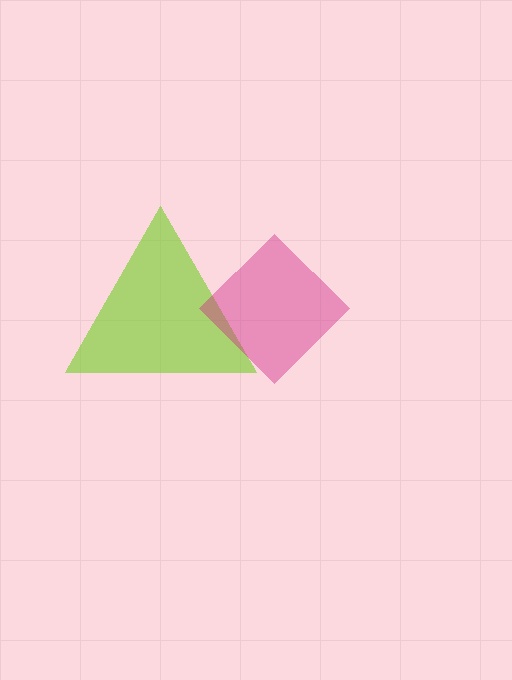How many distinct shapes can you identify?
There are 2 distinct shapes: a lime triangle, a magenta diamond.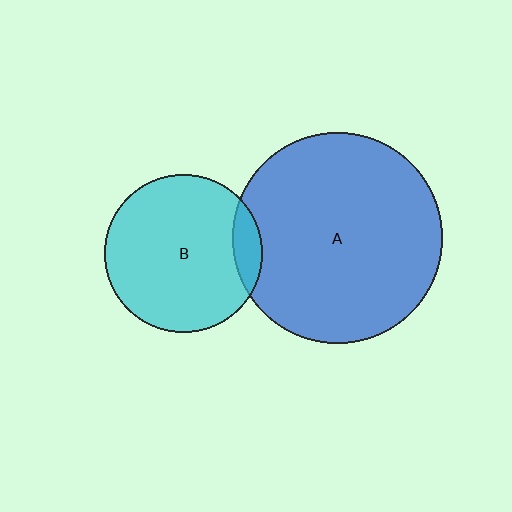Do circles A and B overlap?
Yes.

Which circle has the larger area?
Circle A (blue).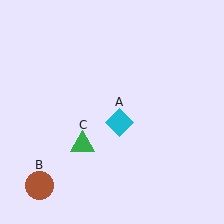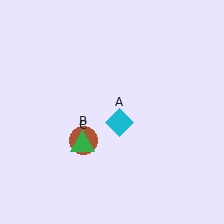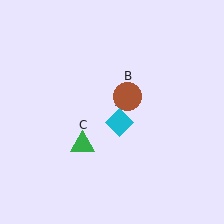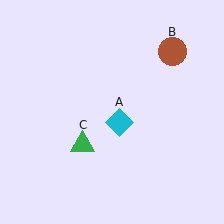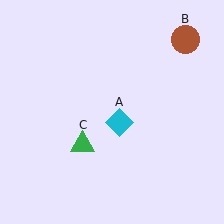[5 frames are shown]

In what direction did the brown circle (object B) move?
The brown circle (object B) moved up and to the right.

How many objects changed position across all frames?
1 object changed position: brown circle (object B).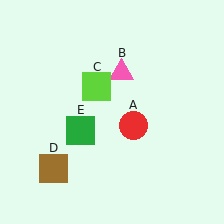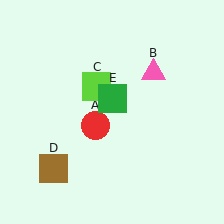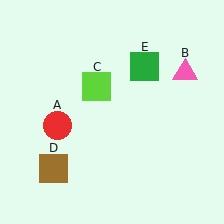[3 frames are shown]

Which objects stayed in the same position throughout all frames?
Lime square (object C) and brown square (object D) remained stationary.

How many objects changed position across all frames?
3 objects changed position: red circle (object A), pink triangle (object B), green square (object E).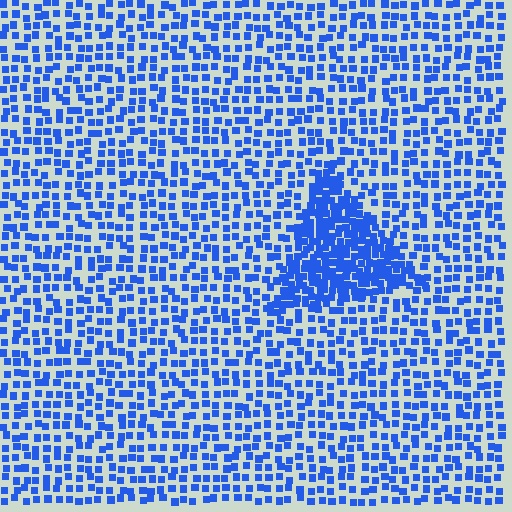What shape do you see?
I see a triangle.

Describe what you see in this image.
The image contains small blue elements arranged at two different densities. A triangle-shaped region is visible where the elements are more densely packed than the surrounding area.